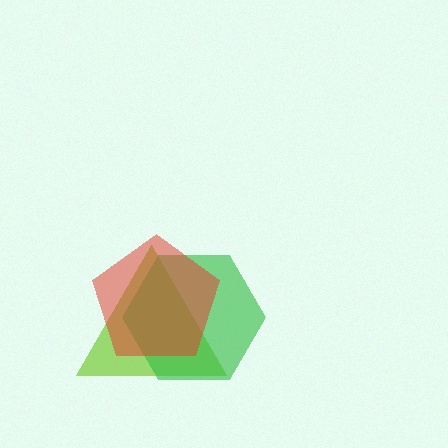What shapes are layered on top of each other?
The layered shapes are: a lime triangle, a green hexagon, a red pentagon.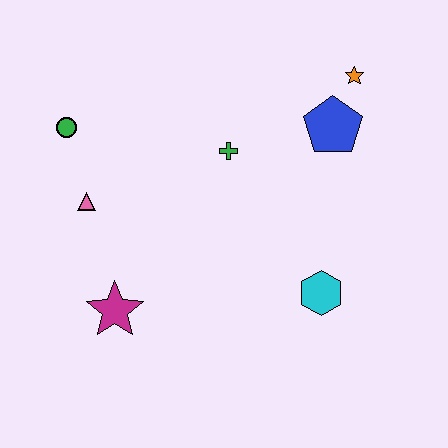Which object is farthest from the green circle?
The cyan hexagon is farthest from the green circle.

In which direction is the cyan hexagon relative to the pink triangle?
The cyan hexagon is to the right of the pink triangle.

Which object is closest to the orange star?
The blue pentagon is closest to the orange star.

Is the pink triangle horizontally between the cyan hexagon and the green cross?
No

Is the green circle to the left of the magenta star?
Yes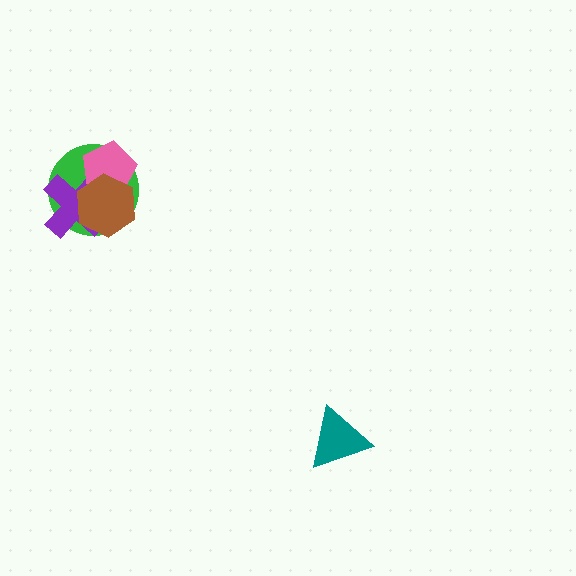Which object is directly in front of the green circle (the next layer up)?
The purple cross is directly in front of the green circle.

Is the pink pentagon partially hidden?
Yes, it is partially covered by another shape.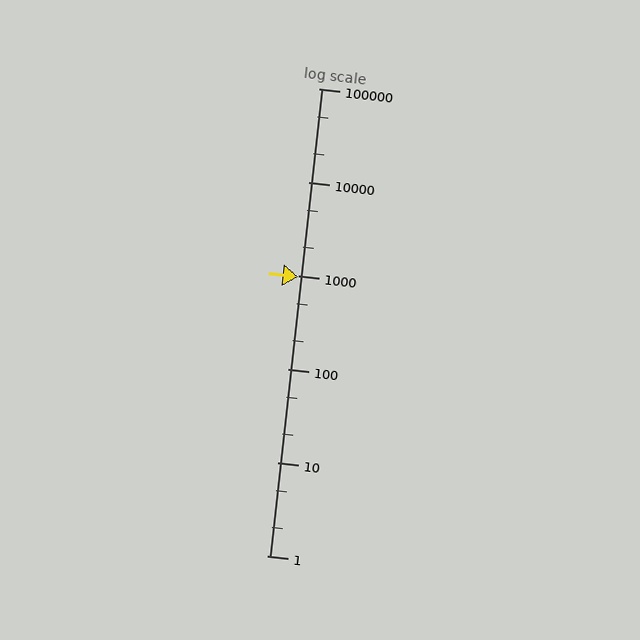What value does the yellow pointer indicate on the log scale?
The pointer indicates approximately 970.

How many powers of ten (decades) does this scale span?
The scale spans 5 decades, from 1 to 100000.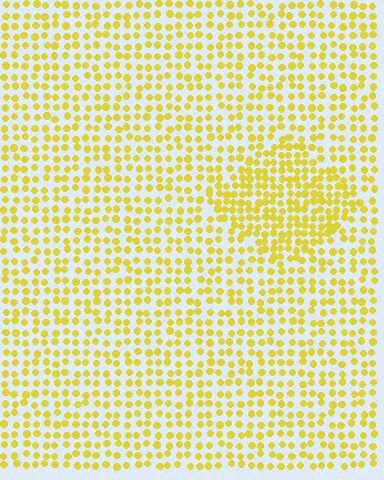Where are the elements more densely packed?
The elements are more densely packed inside the diamond boundary.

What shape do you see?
I see a diamond.